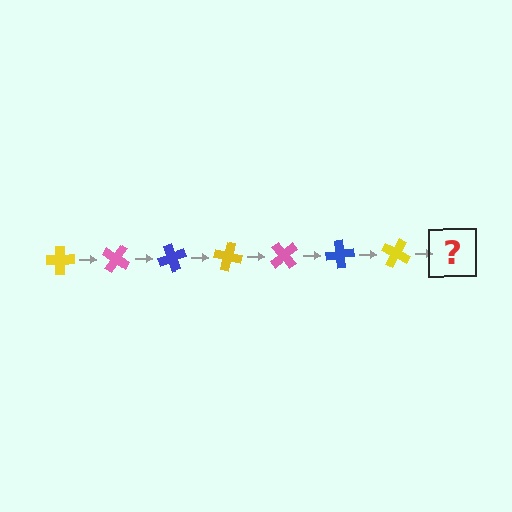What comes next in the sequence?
The next element should be a pink cross, rotated 245 degrees from the start.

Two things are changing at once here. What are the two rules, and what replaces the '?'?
The two rules are that it rotates 35 degrees each step and the color cycles through yellow, pink, and blue. The '?' should be a pink cross, rotated 245 degrees from the start.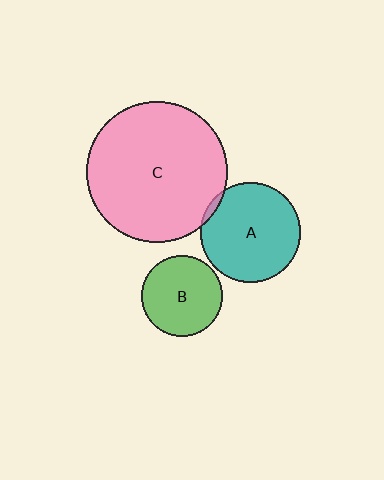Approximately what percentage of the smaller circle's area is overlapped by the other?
Approximately 5%.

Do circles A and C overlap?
Yes.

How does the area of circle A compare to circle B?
Approximately 1.6 times.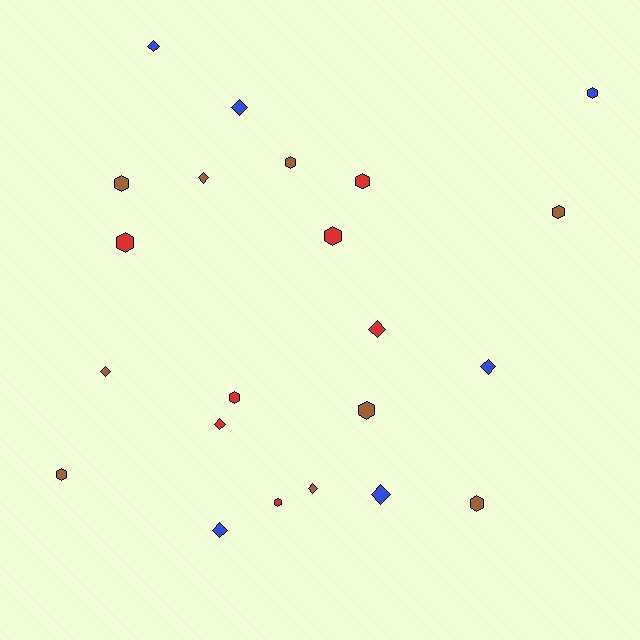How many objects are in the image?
There are 22 objects.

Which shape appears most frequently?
Hexagon, with 12 objects.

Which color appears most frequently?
Brown, with 9 objects.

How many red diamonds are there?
There are 2 red diamonds.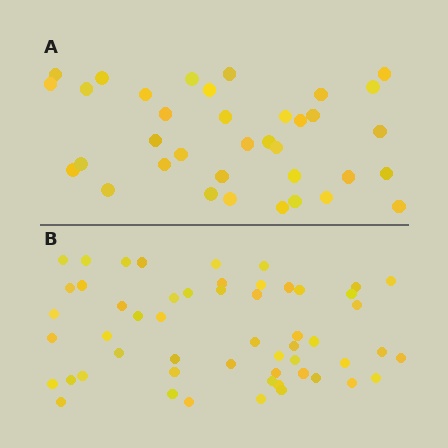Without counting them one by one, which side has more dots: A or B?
Region B (the bottom region) has more dots.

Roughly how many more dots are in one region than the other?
Region B has approximately 20 more dots than region A.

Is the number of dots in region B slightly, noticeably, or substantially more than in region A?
Region B has substantially more. The ratio is roughly 1.5 to 1.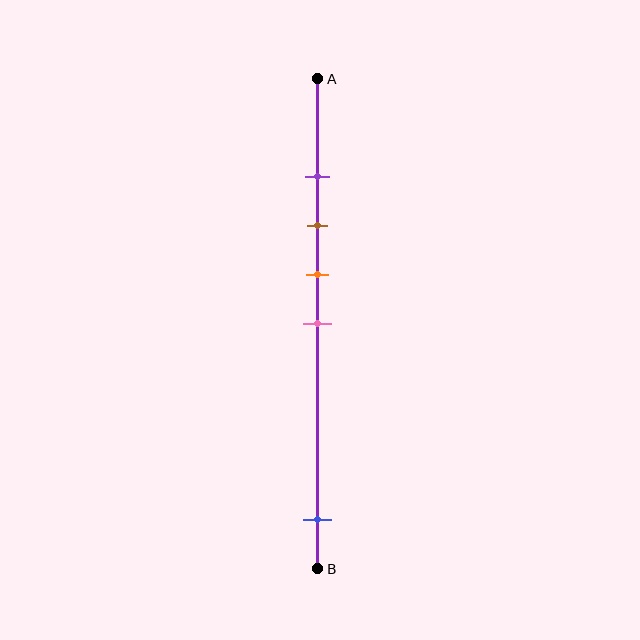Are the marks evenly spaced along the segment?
No, the marks are not evenly spaced.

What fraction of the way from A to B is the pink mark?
The pink mark is approximately 50% (0.5) of the way from A to B.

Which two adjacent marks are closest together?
The purple and brown marks are the closest adjacent pair.